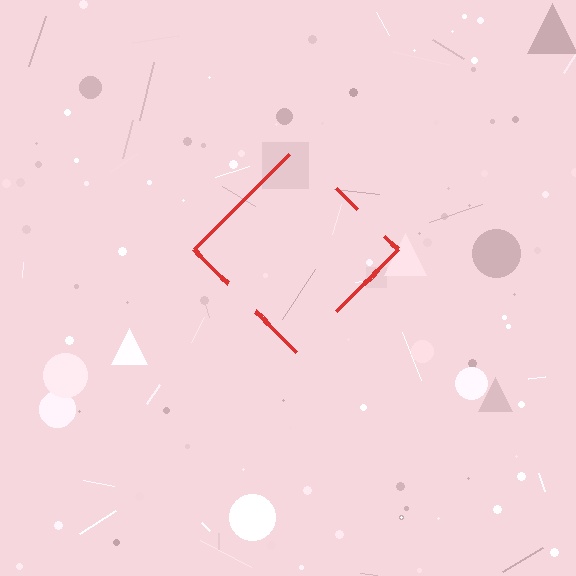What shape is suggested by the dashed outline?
The dashed outline suggests a diamond.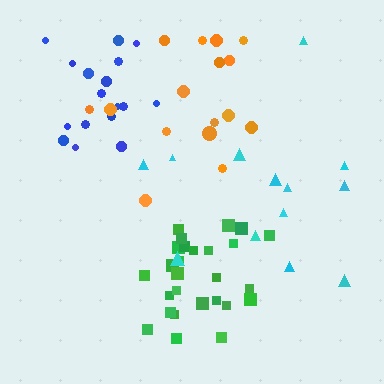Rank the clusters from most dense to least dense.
green, blue, orange, cyan.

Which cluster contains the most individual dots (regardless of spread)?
Green (27).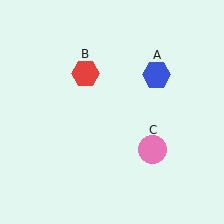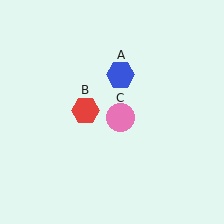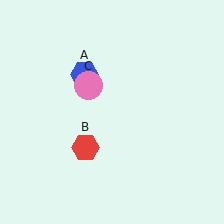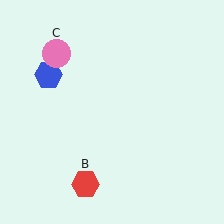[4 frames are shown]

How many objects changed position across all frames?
3 objects changed position: blue hexagon (object A), red hexagon (object B), pink circle (object C).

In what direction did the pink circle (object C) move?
The pink circle (object C) moved up and to the left.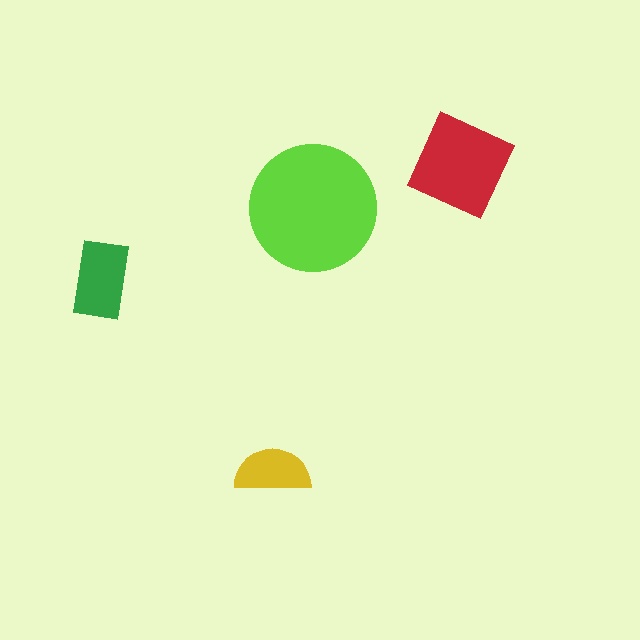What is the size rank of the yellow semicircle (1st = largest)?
4th.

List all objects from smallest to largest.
The yellow semicircle, the green rectangle, the red diamond, the lime circle.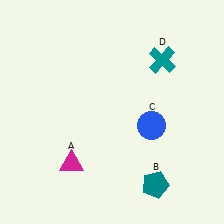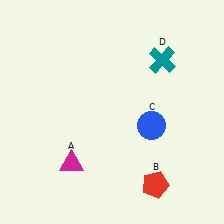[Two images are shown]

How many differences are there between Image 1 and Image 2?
There is 1 difference between the two images.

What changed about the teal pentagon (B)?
In Image 1, B is teal. In Image 2, it changed to red.